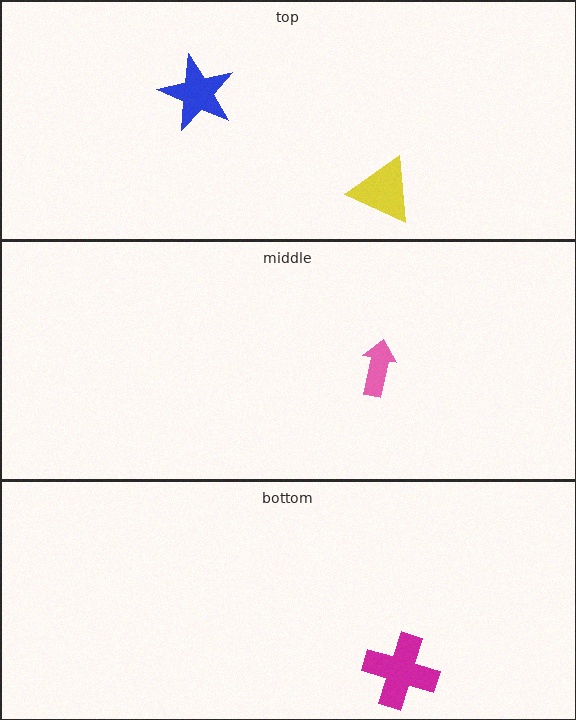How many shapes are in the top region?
2.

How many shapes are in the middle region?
1.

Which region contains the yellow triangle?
The top region.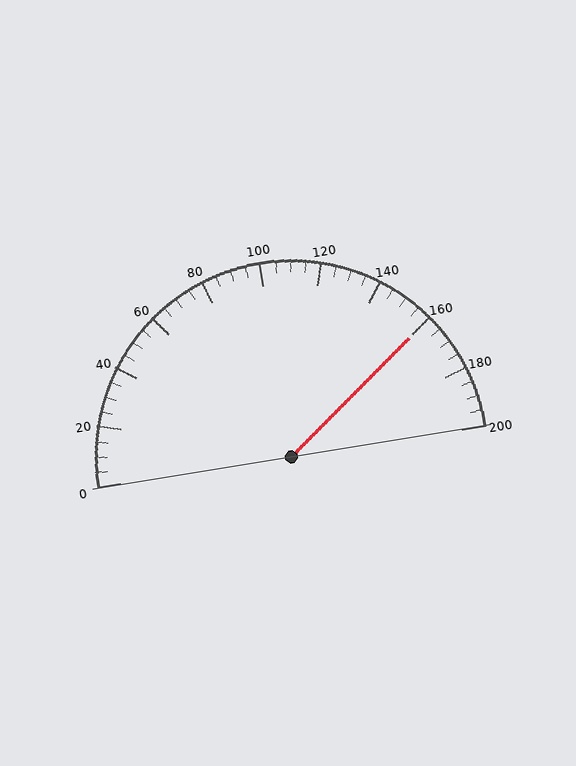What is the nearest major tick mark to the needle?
The nearest major tick mark is 160.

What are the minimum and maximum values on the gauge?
The gauge ranges from 0 to 200.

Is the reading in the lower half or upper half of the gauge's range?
The reading is in the upper half of the range (0 to 200).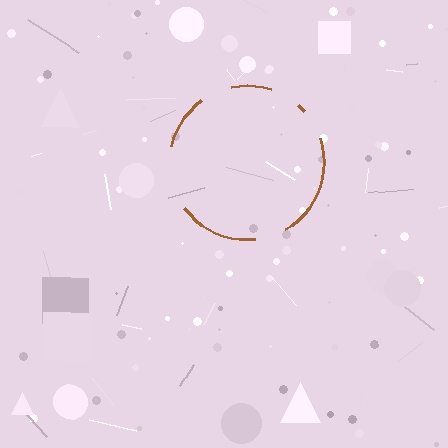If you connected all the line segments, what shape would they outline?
They would outline a circle.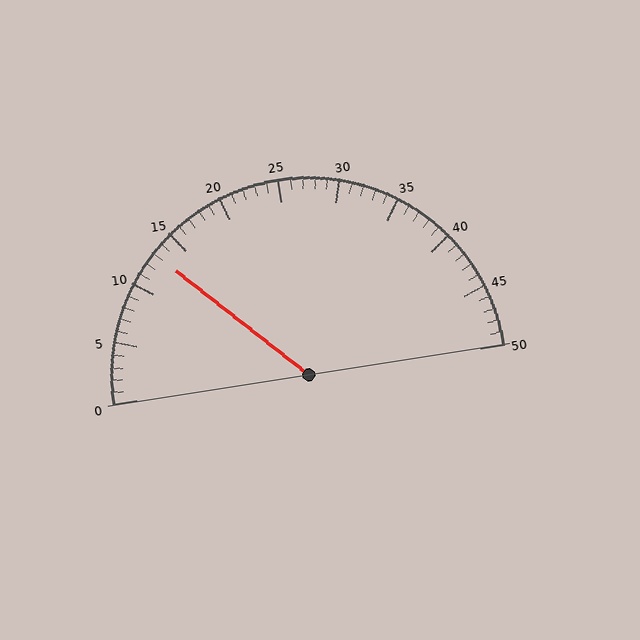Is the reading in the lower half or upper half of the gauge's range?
The reading is in the lower half of the range (0 to 50).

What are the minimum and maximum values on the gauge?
The gauge ranges from 0 to 50.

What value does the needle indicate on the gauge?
The needle indicates approximately 13.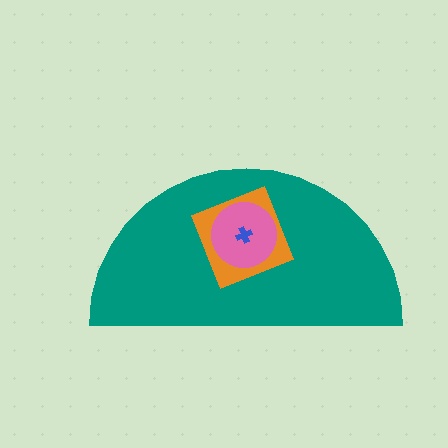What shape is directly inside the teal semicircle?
The orange square.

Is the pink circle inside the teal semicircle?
Yes.